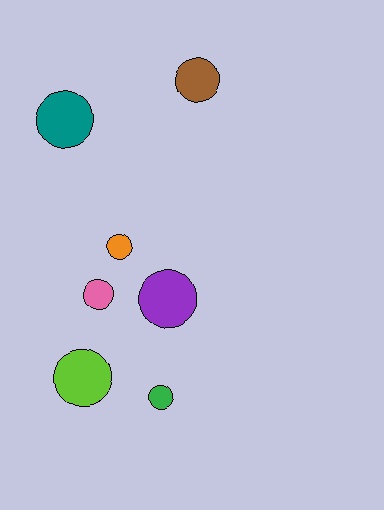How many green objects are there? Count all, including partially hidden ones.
There is 1 green object.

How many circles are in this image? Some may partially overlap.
There are 7 circles.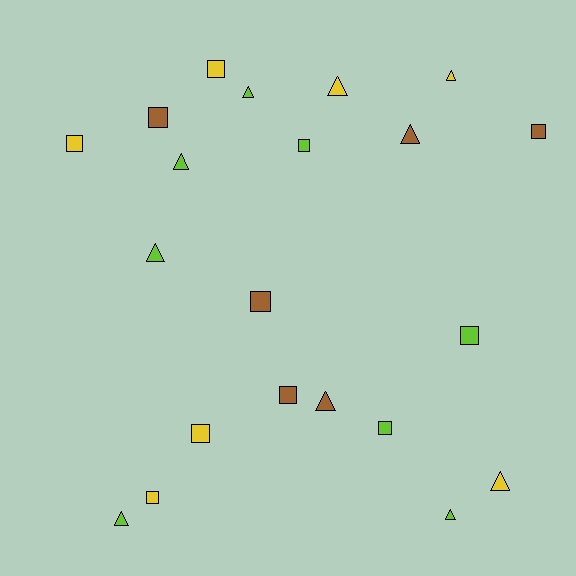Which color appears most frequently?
Lime, with 8 objects.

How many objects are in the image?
There are 21 objects.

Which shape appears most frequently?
Square, with 11 objects.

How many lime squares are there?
There are 3 lime squares.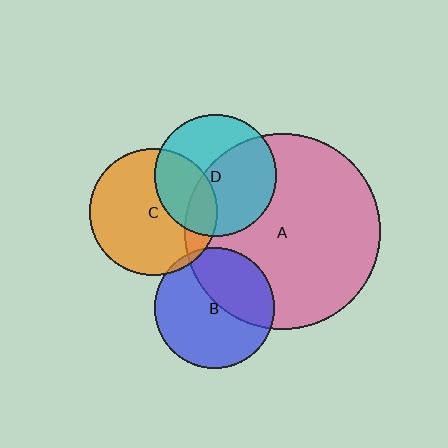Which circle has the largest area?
Circle A (pink).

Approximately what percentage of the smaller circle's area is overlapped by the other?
Approximately 30%.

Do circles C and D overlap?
Yes.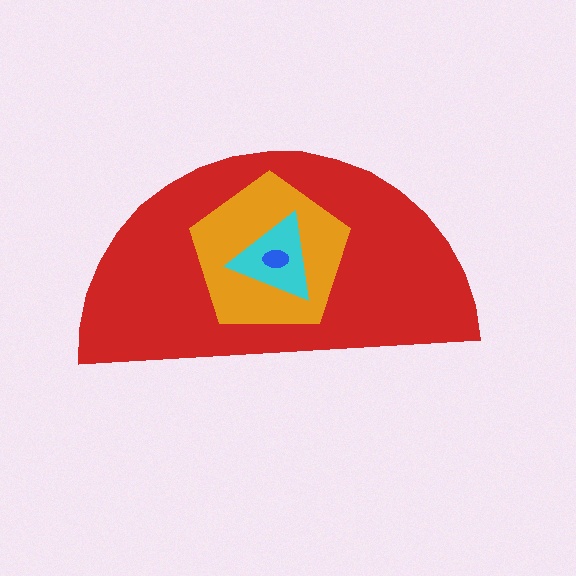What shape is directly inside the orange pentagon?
The cyan triangle.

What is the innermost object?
The blue ellipse.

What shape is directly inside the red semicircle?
The orange pentagon.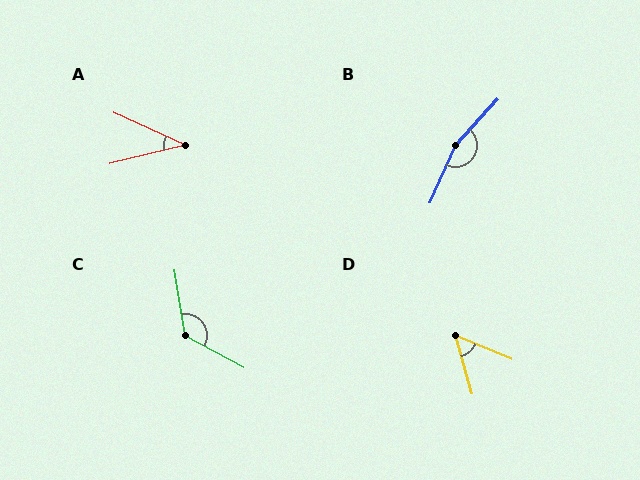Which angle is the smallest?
A, at approximately 38 degrees.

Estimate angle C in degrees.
Approximately 127 degrees.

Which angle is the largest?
B, at approximately 162 degrees.